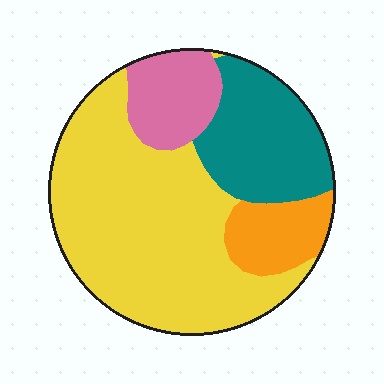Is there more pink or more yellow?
Yellow.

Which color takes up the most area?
Yellow, at roughly 55%.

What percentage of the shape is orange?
Orange takes up less than a quarter of the shape.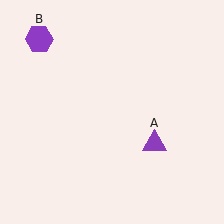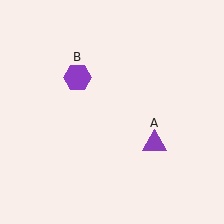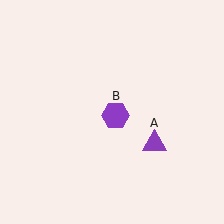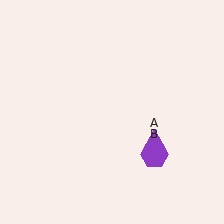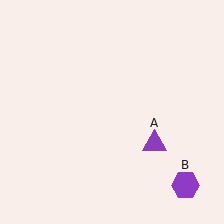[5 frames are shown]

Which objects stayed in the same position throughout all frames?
Purple triangle (object A) remained stationary.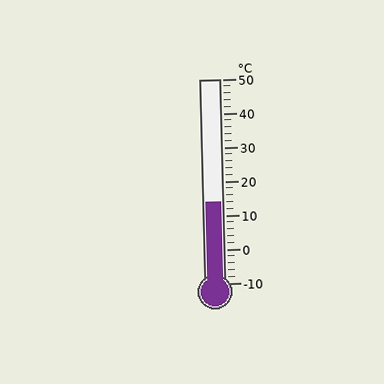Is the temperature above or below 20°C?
The temperature is below 20°C.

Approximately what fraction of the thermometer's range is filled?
The thermometer is filled to approximately 40% of its range.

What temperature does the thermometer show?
The thermometer shows approximately 14°C.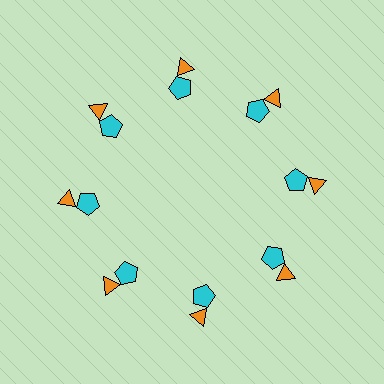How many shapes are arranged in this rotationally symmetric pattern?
There are 16 shapes, arranged in 8 groups of 2.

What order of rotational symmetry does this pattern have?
This pattern has 8-fold rotational symmetry.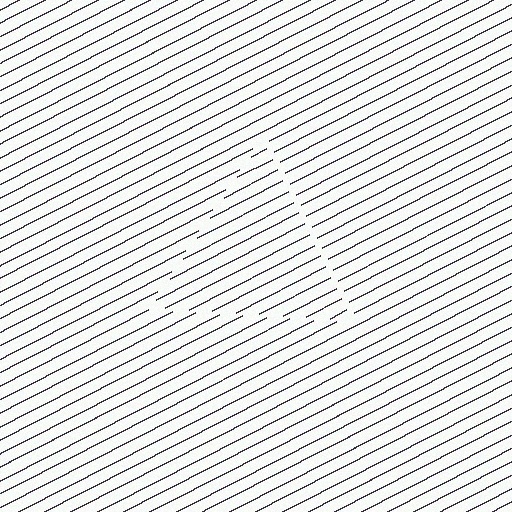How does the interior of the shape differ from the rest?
The interior of the shape contains the same grating, shifted by half a period — the contour is defined by the phase discontinuity where line-ends from the inner and outer gratings abut.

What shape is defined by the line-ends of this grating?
An illusory triangle. The interior of the shape contains the same grating, shifted by half a period — the contour is defined by the phase discontinuity where line-ends from the inner and outer gratings abut.